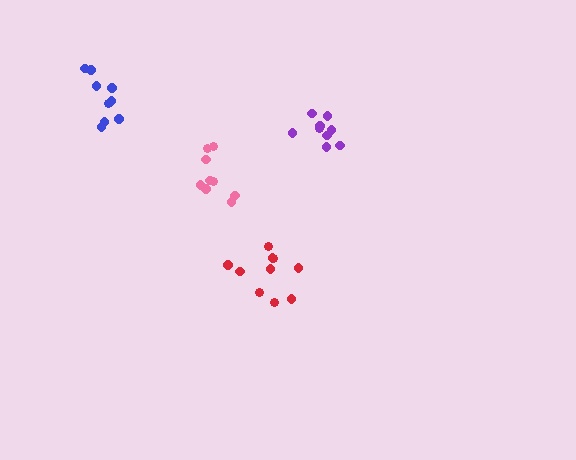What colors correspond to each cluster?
The clusters are colored: red, pink, blue, purple.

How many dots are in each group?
Group 1: 10 dots, Group 2: 9 dots, Group 3: 9 dots, Group 4: 9 dots (37 total).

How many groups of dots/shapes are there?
There are 4 groups.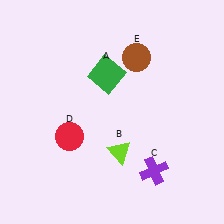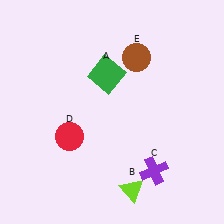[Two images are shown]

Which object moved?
The lime triangle (B) moved down.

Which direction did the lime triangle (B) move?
The lime triangle (B) moved down.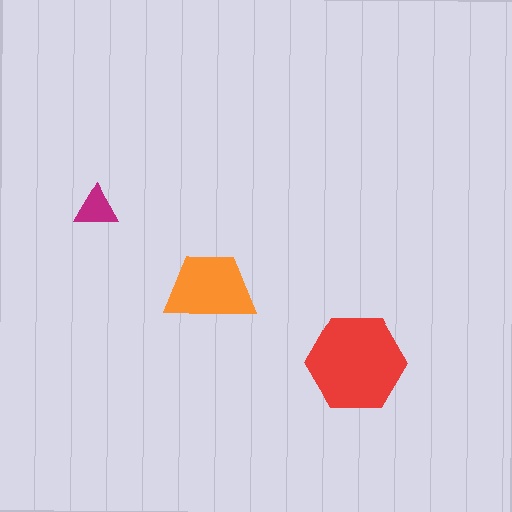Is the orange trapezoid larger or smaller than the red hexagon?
Smaller.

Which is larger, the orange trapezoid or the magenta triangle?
The orange trapezoid.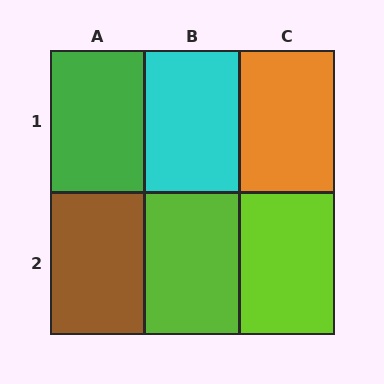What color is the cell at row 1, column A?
Green.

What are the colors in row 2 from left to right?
Brown, lime, lime.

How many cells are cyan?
1 cell is cyan.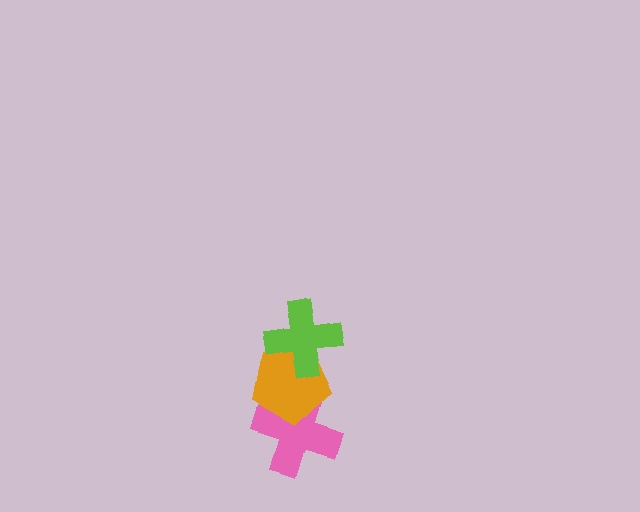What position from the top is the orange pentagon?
The orange pentagon is 2nd from the top.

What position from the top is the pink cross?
The pink cross is 3rd from the top.